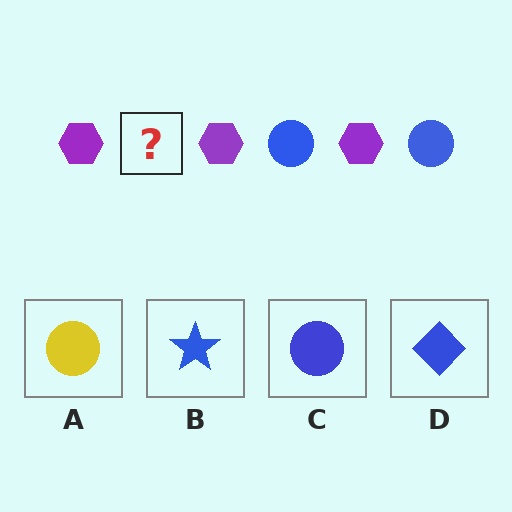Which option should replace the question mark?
Option C.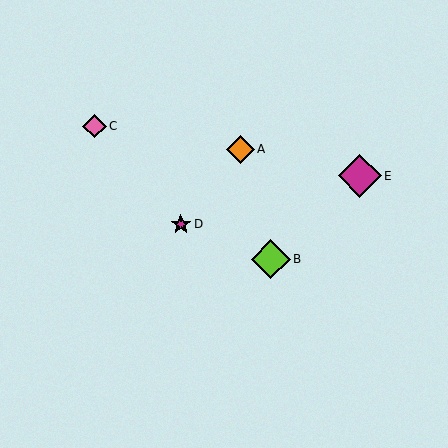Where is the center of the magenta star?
The center of the magenta star is at (181, 224).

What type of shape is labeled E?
Shape E is a magenta diamond.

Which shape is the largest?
The magenta diamond (labeled E) is the largest.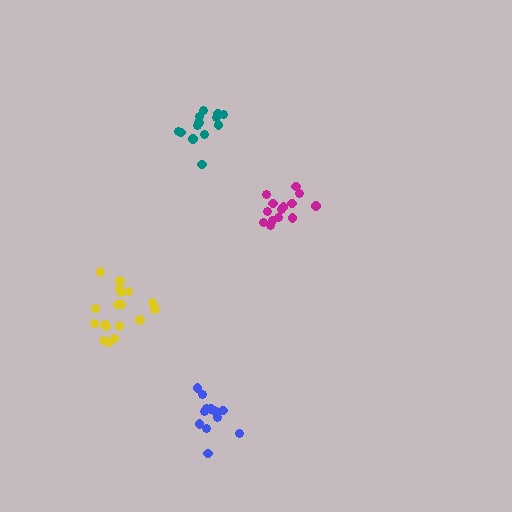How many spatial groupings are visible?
There are 4 spatial groupings.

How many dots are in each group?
Group 1: 18 dots, Group 2: 13 dots, Group 3: 14 dots, Group 4: 14 dots (59 total).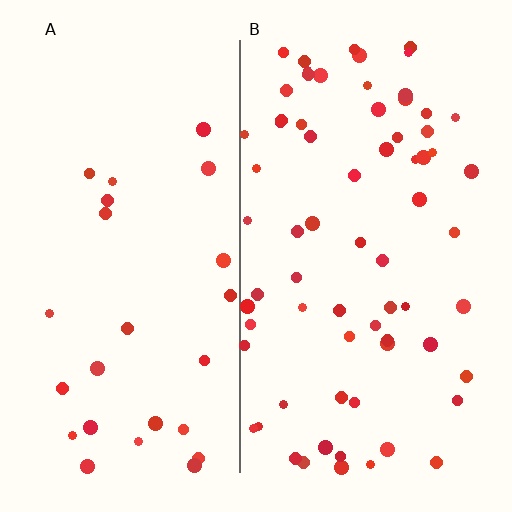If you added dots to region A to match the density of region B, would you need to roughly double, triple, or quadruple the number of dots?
Approximately triple.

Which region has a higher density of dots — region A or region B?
B (the right).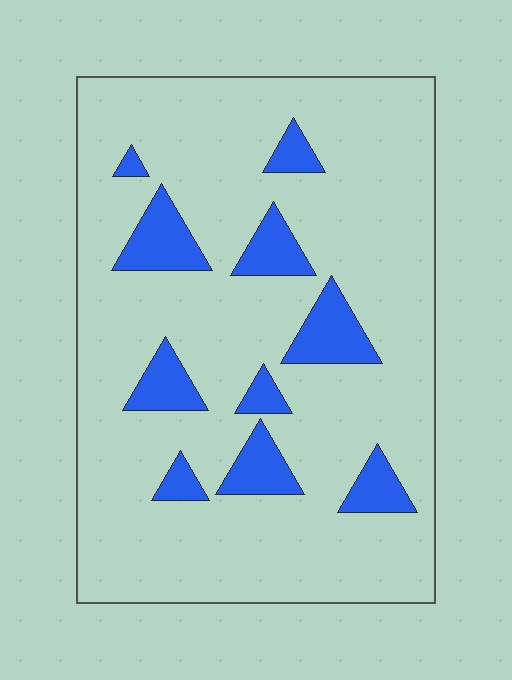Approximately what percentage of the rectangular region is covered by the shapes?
Approximately 15%.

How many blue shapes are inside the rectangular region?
10.